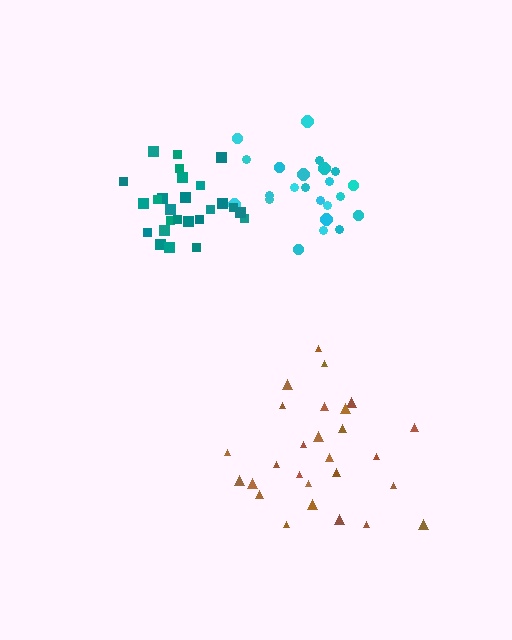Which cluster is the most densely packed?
Teal.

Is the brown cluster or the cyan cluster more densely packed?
Cyan.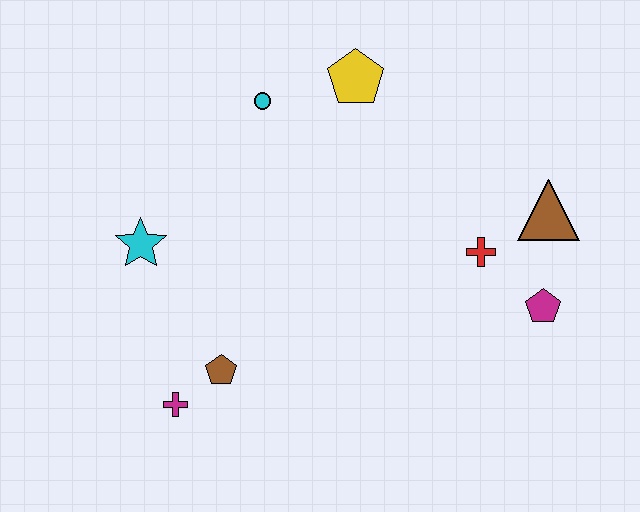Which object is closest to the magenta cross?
The brown pentagon is closest to the magenta cross.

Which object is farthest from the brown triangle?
The magenta cross is farthest from the brown triangle.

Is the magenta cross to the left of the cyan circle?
Yes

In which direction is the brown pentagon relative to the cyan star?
The brown pentagon is below the cyan star.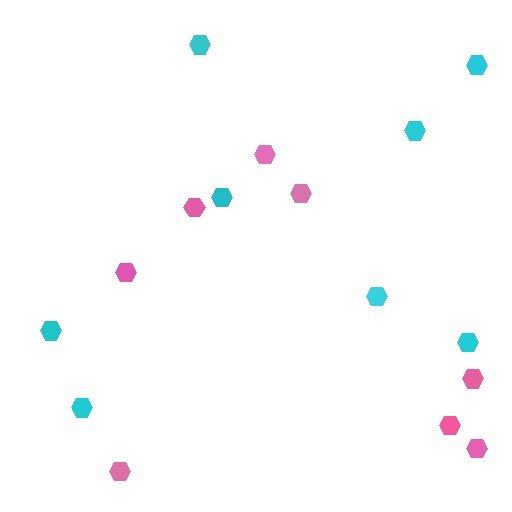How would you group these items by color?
There are 2 groups: one group of pink hexagons (8) and one group of cyan hexagons (8).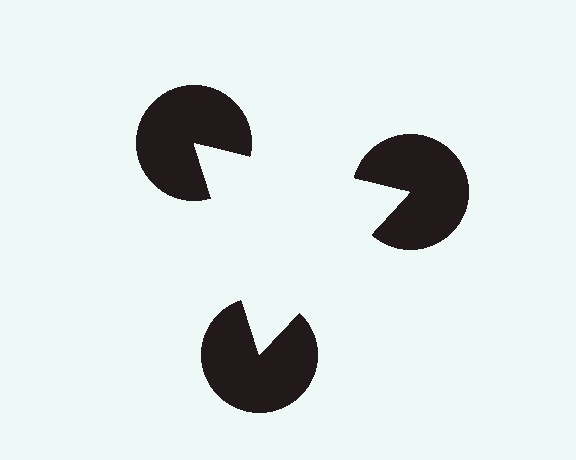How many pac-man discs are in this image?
There are 3 — one at each vertex of the illusory triangle.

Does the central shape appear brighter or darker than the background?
It typically appears slightly brighter than the background, even though no actual brightness change is drawn.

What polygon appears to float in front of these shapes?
An illusory triangle — its edges are inferred from the aligned wedge cuts in the pac-man discs, not physically drawn.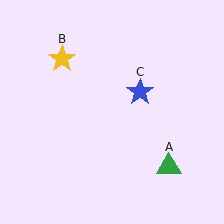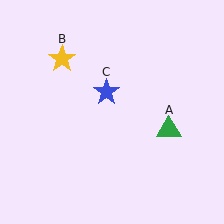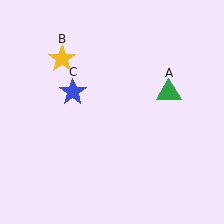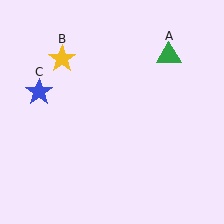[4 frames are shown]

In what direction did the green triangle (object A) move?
The green triangle (object A) moved up.